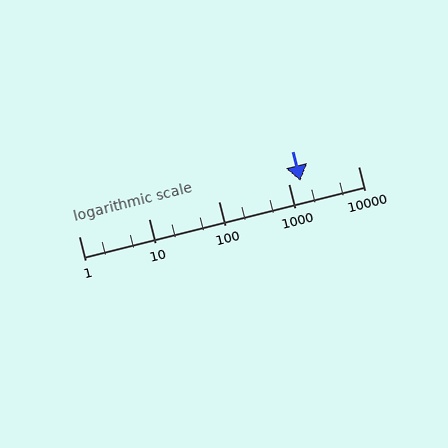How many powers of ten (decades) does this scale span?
The scale spans 4 decades, from 1 to 10000.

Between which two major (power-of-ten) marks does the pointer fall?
The pointer is between 1000 and 10000.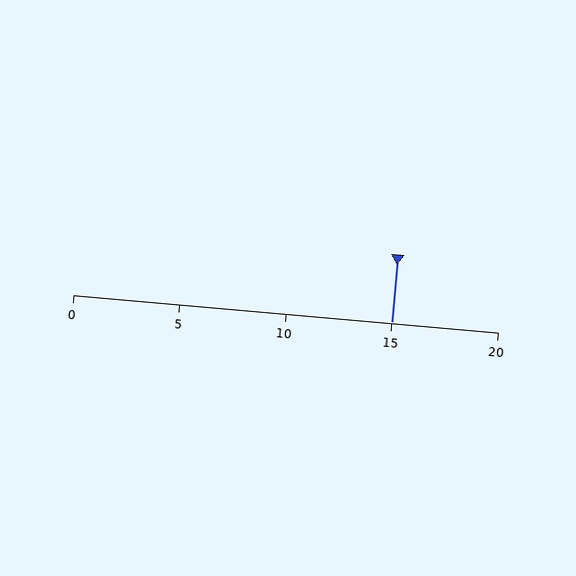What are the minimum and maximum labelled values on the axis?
The axis runs from 0 to 20.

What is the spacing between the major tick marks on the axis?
The major ticks are spaced 5 apart.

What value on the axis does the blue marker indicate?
The marker indicates approximately 15.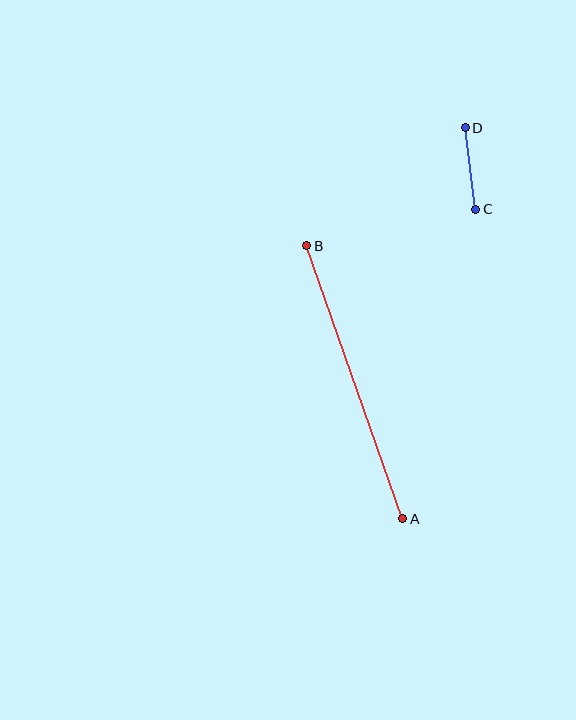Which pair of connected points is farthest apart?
Points A and B are farthest apart.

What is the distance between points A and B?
The distance is approximately 289 pixels.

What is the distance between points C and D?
The distance is approximately 82 pixels.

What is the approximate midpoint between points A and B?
The midpoint is at approximately (355, 382) pixels.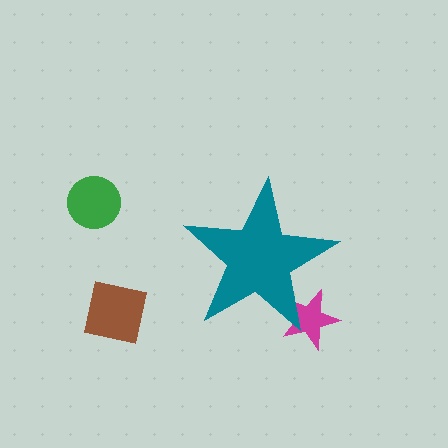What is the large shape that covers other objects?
A teal star.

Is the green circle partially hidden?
No, the green circle is fully visible.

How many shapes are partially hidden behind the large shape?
1 shape is partially hidden.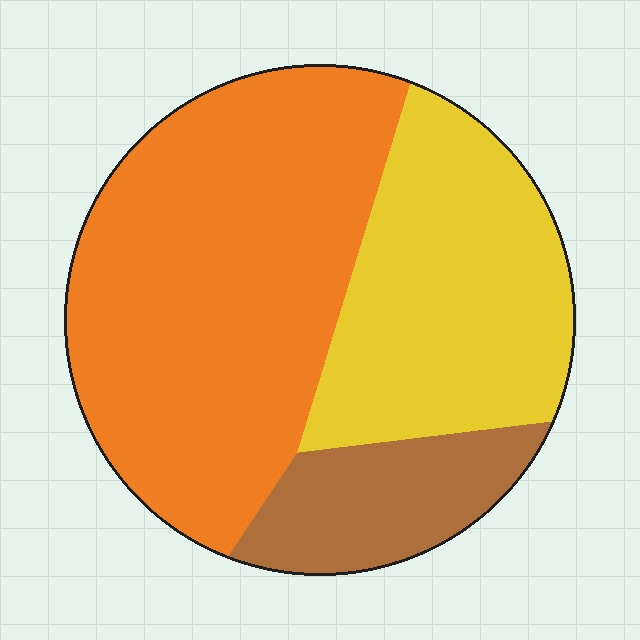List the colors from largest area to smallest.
From largest to smallest: orange, yellow, brown.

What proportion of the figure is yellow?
Yellow takes up about one third (1/3) of the figure.